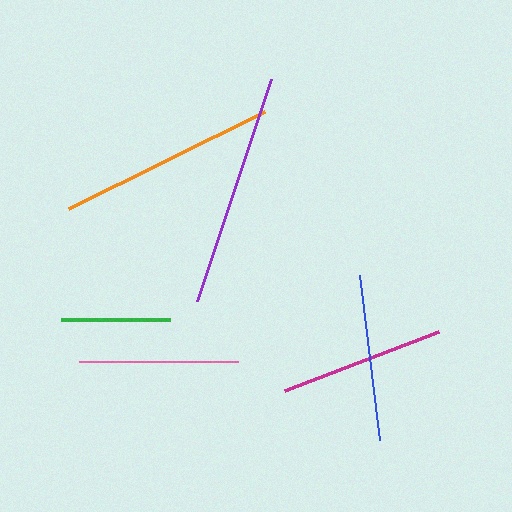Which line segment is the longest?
The purple line is the longest at approximately 235 pixels.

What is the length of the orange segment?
The orange segment is approximately 219 pixels long.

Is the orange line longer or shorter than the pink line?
The orange line is longer than the pink line.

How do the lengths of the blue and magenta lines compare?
The blue and magenta lines are approximately the same length.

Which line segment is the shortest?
The green line is the shortest at approximately 109 pixels.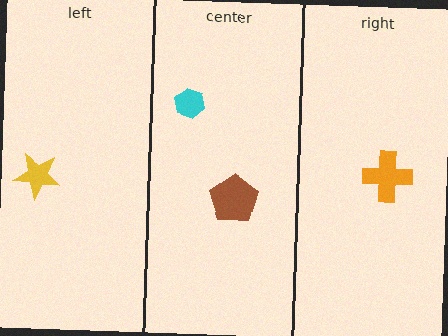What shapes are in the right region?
The orange cross.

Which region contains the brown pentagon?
The center region.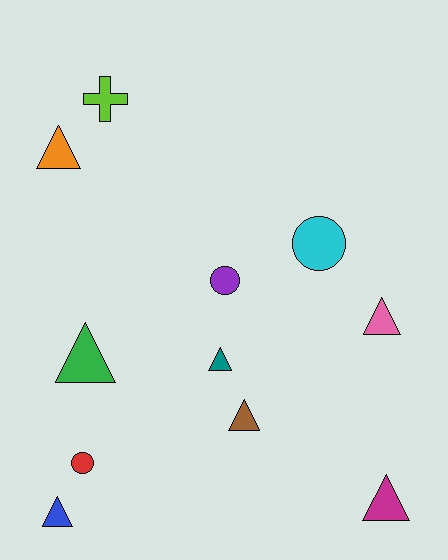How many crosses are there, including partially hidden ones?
There is 1 cross.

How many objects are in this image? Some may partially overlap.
There are 11 objects.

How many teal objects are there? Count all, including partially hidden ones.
There is 1 teal object.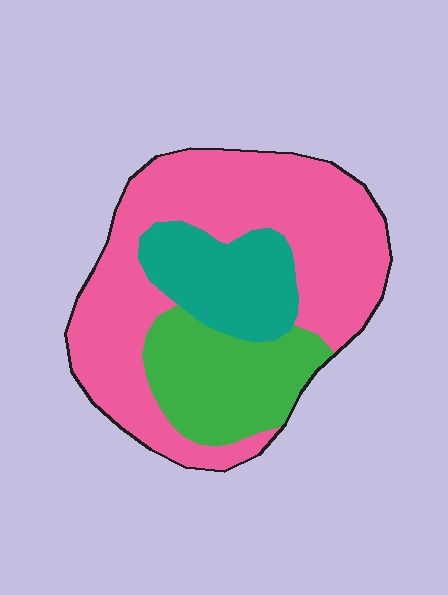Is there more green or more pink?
Pink.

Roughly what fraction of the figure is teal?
Teal covers roughly 20% of the figure.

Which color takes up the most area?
Pink, at roughly 60%.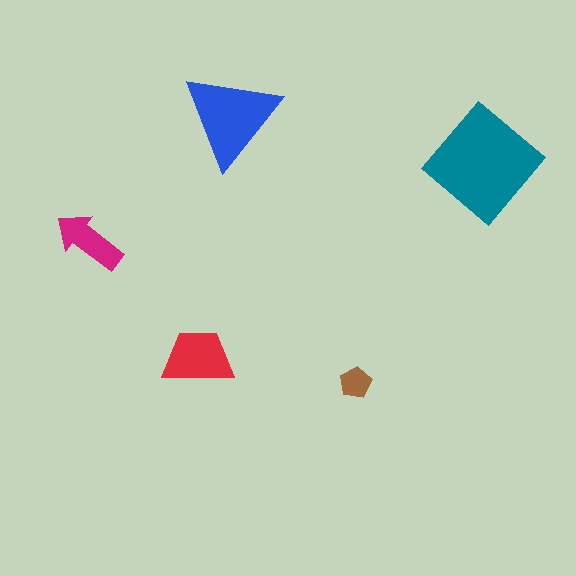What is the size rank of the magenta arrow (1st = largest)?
4th.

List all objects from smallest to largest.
The brown pentagon, the magenta arrow, the red trapezoid, the blue triangle, the teal diamond.